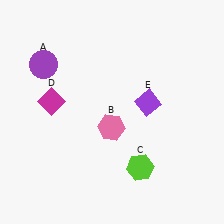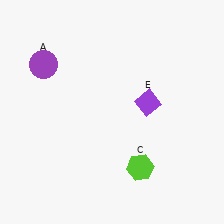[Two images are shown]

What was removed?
The magenta diamond (D), the pink hexagon (B) were removed in Image 2.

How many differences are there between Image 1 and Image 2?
There are 2 differences between the two images.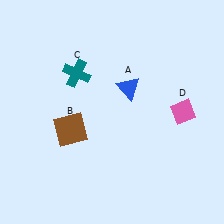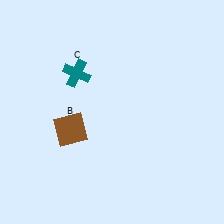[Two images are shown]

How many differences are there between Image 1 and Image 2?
There are 2 differences between the two images.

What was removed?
The pink diamond (D), the blue triangle (A) were removed in Image 2.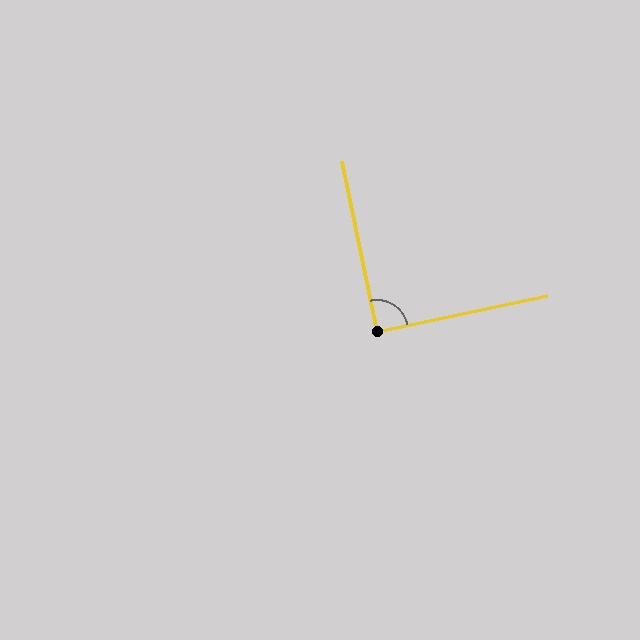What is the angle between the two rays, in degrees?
Approximately 90 degrees.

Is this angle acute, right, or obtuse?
It is approximately a right angle.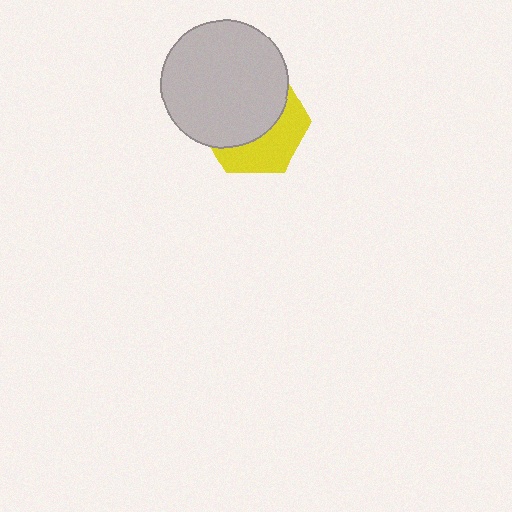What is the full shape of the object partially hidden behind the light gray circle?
The partially hidden object is a yellow hexagon.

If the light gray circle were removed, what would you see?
You would see the complete yellow hexagon.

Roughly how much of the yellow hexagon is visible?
A small part of it is visible (roughly 41%).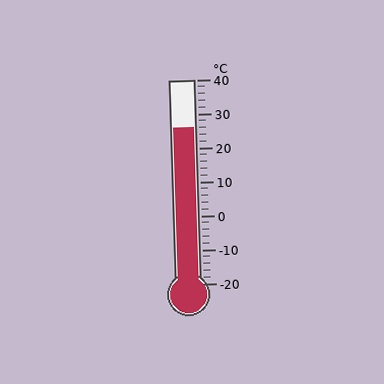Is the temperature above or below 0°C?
The temperature is above 0°C.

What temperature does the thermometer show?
The thermometer shows approximately 26°C.